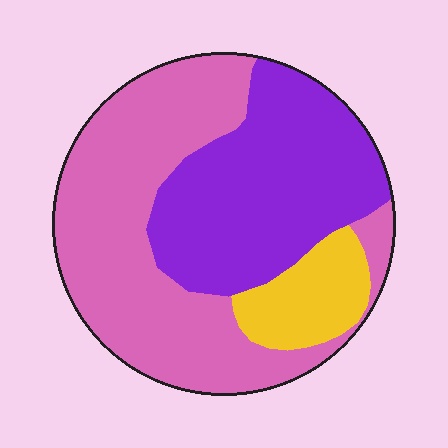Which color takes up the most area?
Pink, at roughly 50%.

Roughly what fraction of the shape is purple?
Purple takes up between a third and a half of the shape.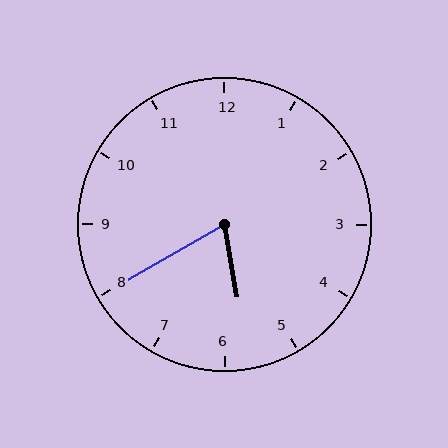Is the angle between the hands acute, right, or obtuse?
It is acute.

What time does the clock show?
5:40.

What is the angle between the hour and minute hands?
Approximately 70 degrees.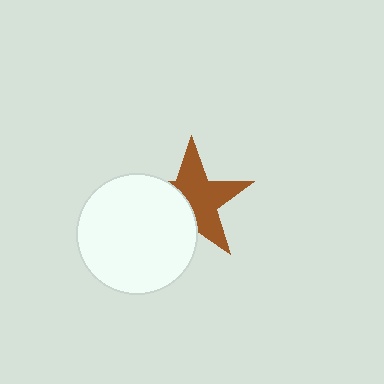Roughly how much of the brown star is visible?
About half of it is visible (roughly 60%).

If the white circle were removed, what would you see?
You would see the complete brown star.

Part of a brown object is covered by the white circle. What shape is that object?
It is a star.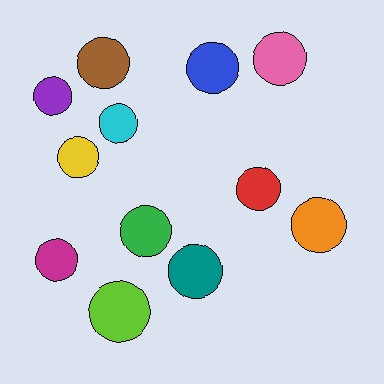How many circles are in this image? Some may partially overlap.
There are 12 circles.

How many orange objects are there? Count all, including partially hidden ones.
There is 1 orange object.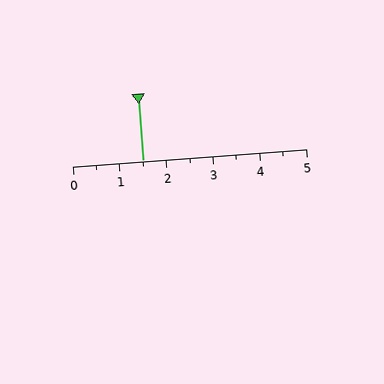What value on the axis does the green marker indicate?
The marker indicates approximately 1.5.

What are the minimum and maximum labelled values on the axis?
The axis runs from 0 to 5.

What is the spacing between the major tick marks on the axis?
The major ticks are spaced 1 apart.